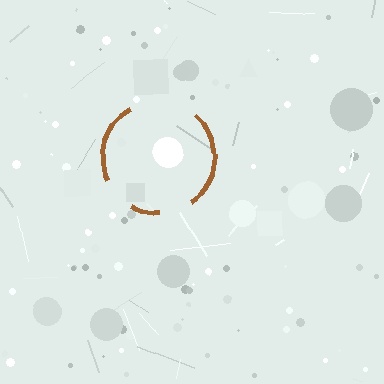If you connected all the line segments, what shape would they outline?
They would outline a circle.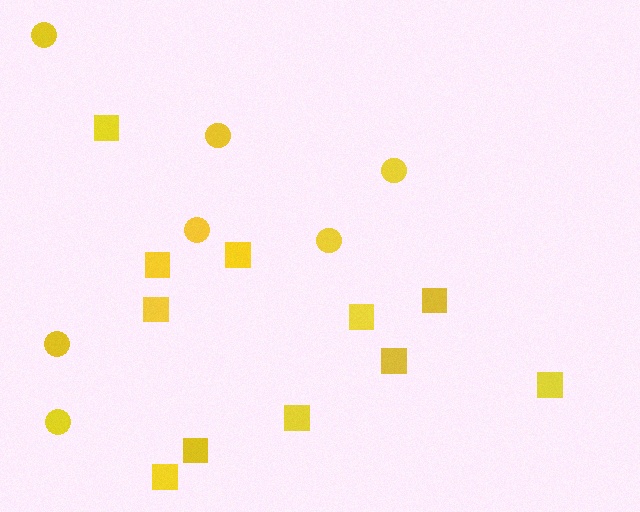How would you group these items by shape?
There are 2 groups: one group of circles (7) and one group of squares (11).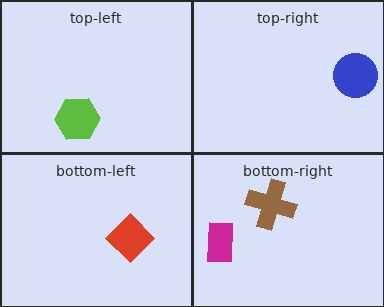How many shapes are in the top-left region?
1.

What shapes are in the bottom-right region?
The brown cross, the magenta rectangle.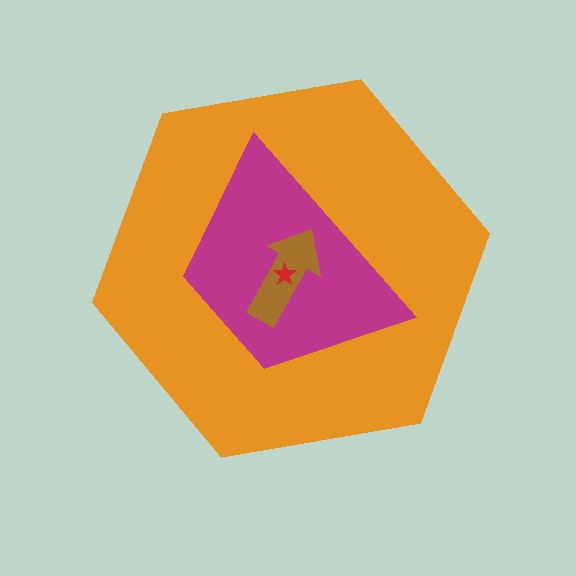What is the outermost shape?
The orange hexagon.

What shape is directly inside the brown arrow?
The red star.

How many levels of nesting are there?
4.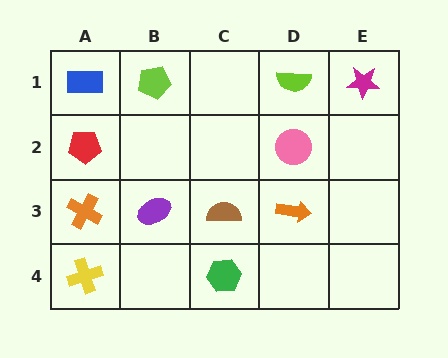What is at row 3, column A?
An orange cross.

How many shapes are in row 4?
2 shapes.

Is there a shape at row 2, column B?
No, that cell is empty.